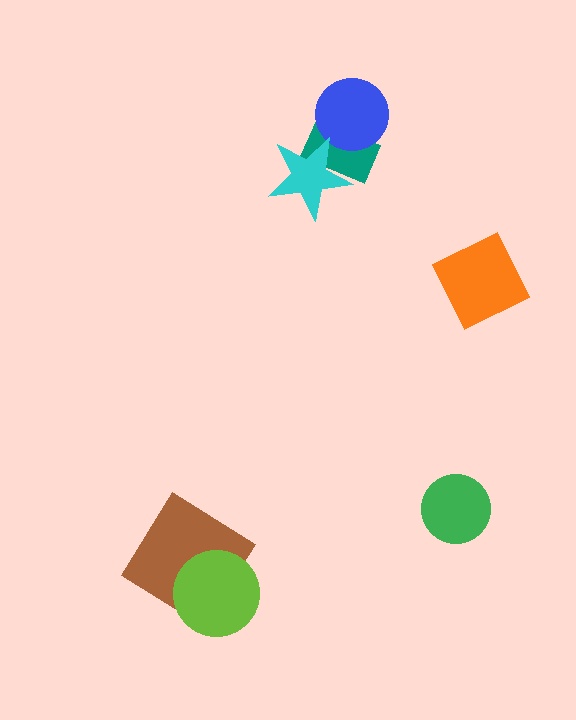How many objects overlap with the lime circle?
1 object overlaps with the lime circle.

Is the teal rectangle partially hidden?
Yes, it is partially covered by another shape.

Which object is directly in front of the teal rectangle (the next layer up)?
The blue circle is directly in front of the teal rectangle.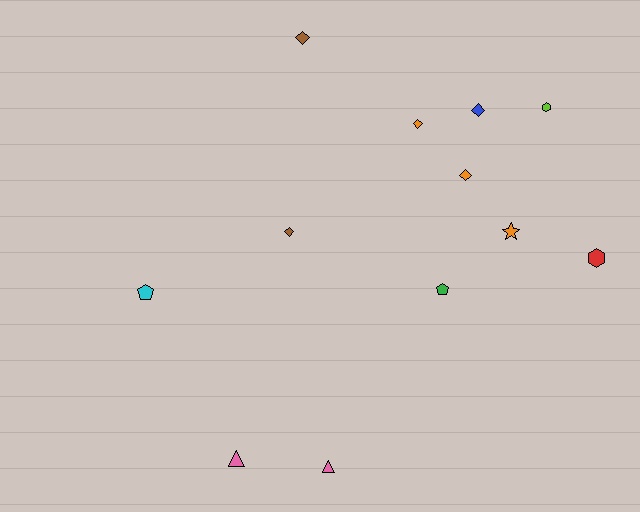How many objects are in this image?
There are 12 objects.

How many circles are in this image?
There are no circles.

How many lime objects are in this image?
There is 1 lime object.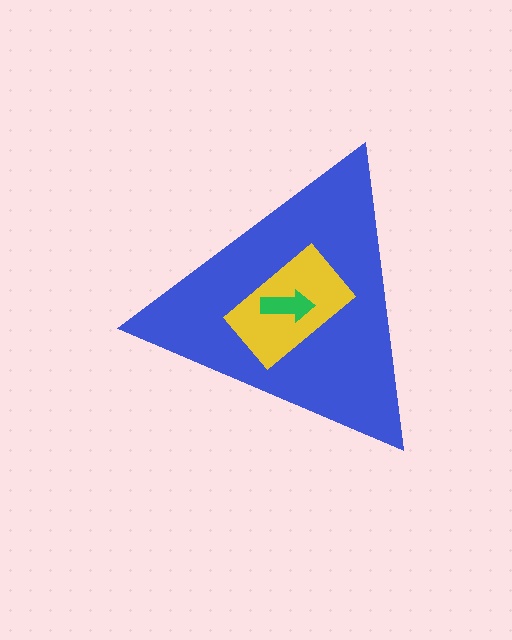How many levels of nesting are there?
3.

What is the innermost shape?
The green arrow.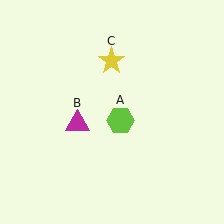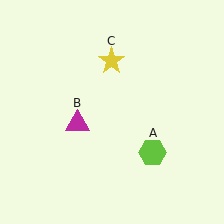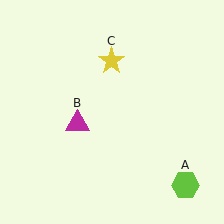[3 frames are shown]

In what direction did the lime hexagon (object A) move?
The lime hexagon (object A) moved down and to the right.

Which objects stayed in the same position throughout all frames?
Magenta triangle (object B) and yellow star (object C) remained stationary.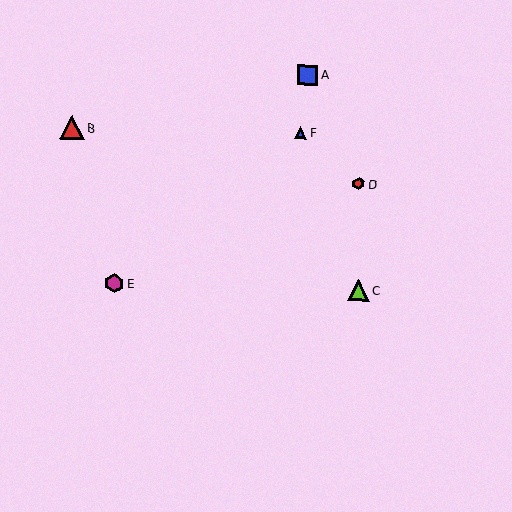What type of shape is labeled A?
Shape A is a blue square.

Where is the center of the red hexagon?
The center of the red hexagon is at (359, 184).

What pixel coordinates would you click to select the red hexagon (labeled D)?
Click at (359, 184) to select the red hexagon D.